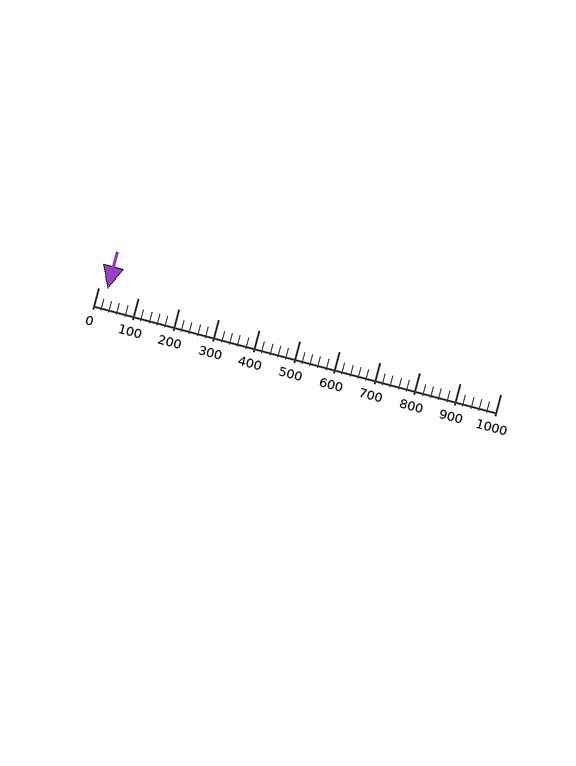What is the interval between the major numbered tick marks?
The major tick marks are spaced 100 units apart.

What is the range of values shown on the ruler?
The ruler shows values from 0 to 1000.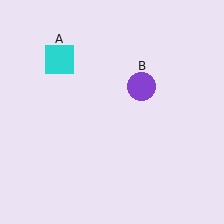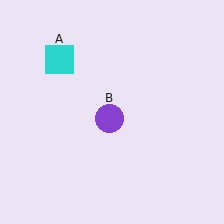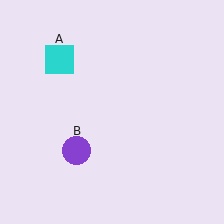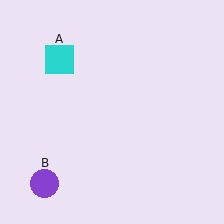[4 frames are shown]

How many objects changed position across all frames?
1 object changed position: purple circle (object B).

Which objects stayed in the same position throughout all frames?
Cyan square (object A) remained stationary.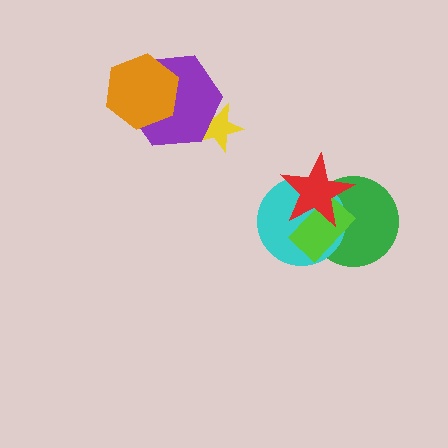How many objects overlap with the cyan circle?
3 objects overlap with the cyan circle.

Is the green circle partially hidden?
Yes, it is partially covered by another shape.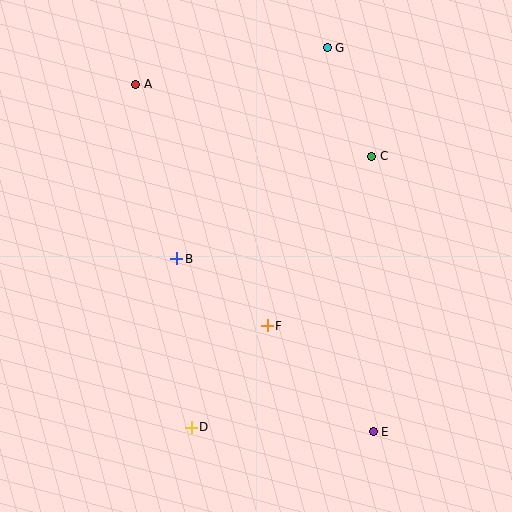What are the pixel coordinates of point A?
Point A is at (136, 84).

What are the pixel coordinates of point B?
Point B is at (177, 259).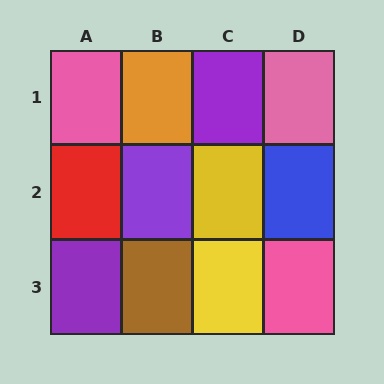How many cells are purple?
3 cells are purple.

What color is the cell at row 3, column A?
Purple.